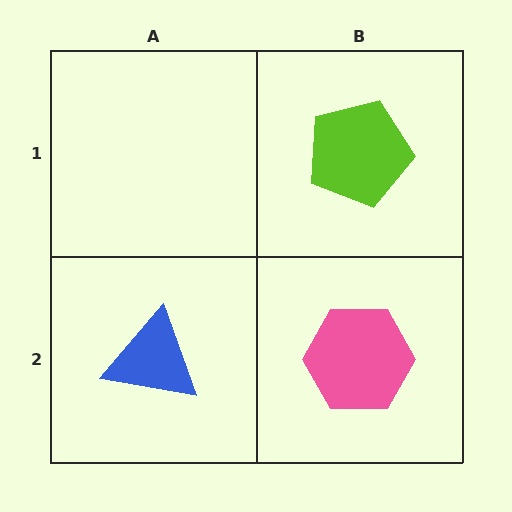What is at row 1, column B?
A lime pentagon.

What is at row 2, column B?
A pink hexagon.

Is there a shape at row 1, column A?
No, that cell is empty.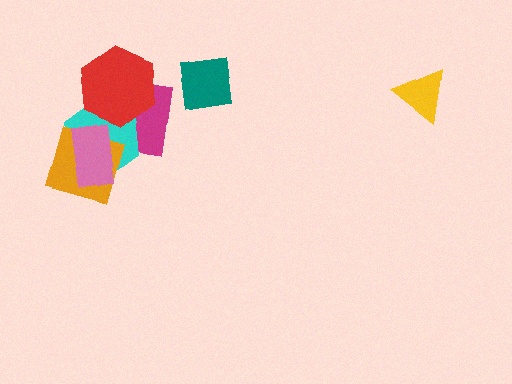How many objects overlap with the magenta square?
4 objects overlap with the magenta square.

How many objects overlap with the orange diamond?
3 objects overlap with the orange diamond.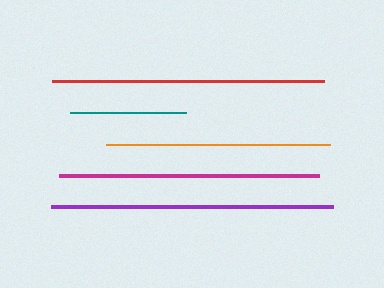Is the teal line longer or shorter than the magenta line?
The magenta line is longer than the teal line.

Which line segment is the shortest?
The teal line is the shortest at approximately 116 pixels.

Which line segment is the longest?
The purple line is the longest at approximately 282 pixels.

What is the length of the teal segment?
The teal segment is approximately 116 pixels long.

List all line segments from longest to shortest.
From longest to shortest: purple, red, magenta, orange, teal.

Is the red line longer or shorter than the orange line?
The red line is longer than the orange line.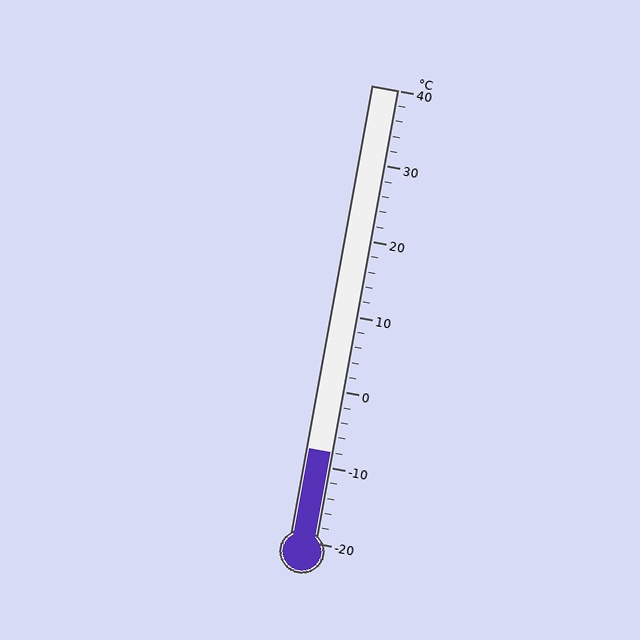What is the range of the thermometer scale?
The thermometer scale ranges from -20°C to 40°C.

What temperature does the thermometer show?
The thermometer shows approximately -8°C.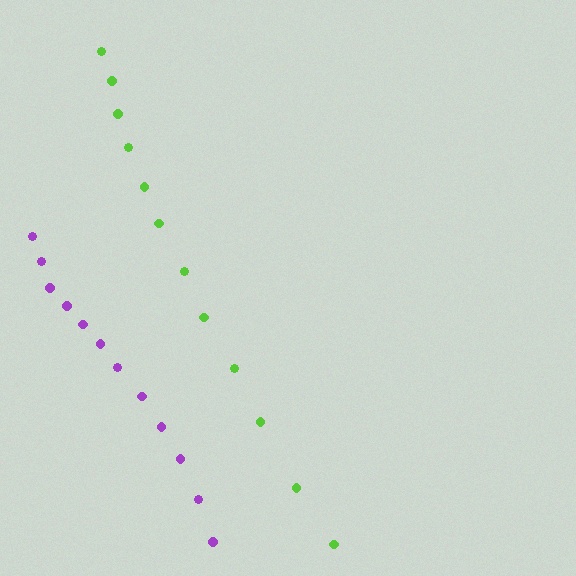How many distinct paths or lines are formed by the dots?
There are 2 distinct paths.